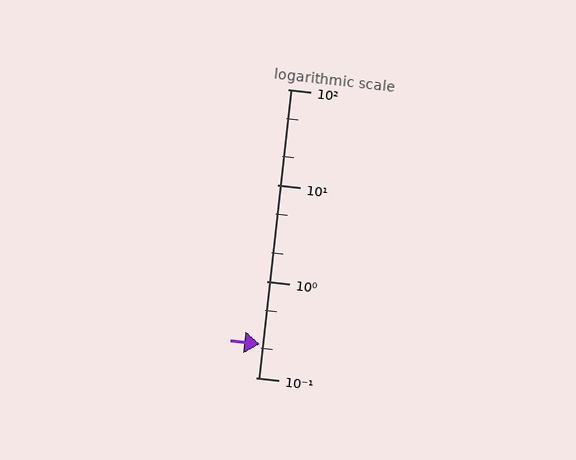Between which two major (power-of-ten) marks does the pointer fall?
The pointer is between 0.1 and 1.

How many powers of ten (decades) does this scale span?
The scale spans 3 decades, from 0.1 to 100.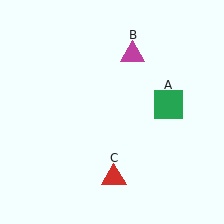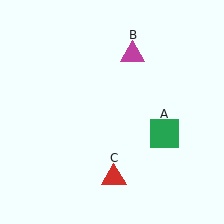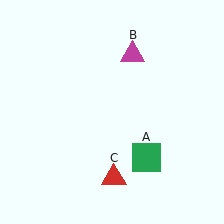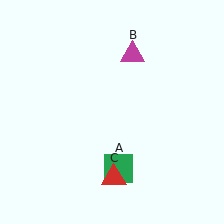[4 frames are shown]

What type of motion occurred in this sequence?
The green square (object A) rotated clockwise around the center of the scene.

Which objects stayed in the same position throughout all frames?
Magenta triangle (object B) and red triangle (object C) remained stationary.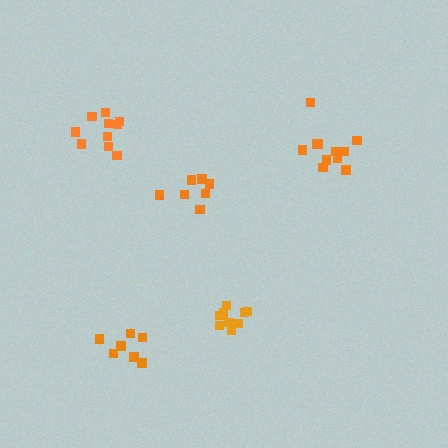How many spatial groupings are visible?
There are 5 spatial groupings.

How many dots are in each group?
Group 1: 11 dots, Group 2: 7 dots, Group 3: 7 dots, Group 4: 9 dots, Group 5: 10 dots (44 total).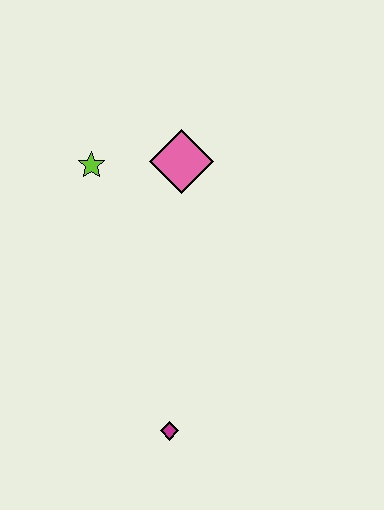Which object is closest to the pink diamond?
The lime star is closest to the pink diamond.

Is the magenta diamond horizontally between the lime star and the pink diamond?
Yes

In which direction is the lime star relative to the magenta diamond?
The lime star is above the magenta diamond.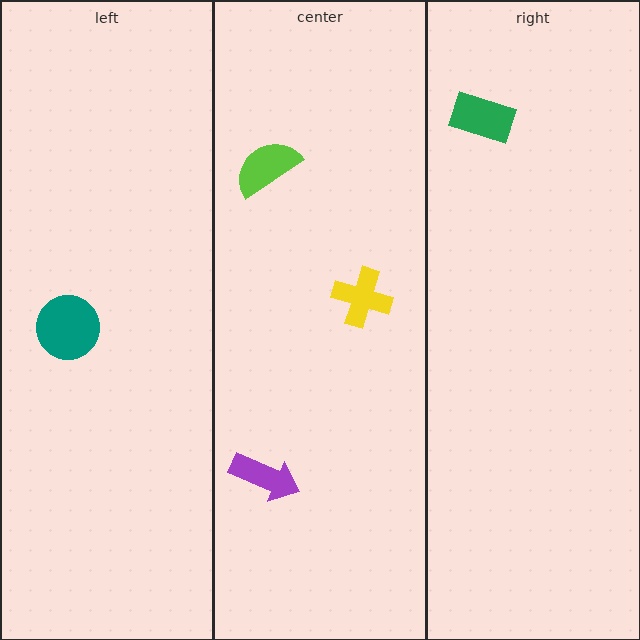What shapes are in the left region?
The teal circle.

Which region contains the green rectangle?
The right region.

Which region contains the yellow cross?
The center region.